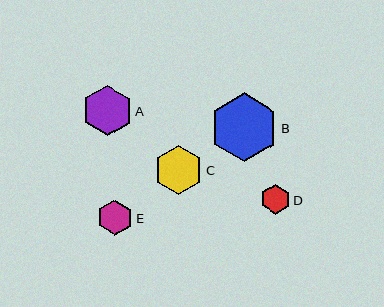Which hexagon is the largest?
Hexagon B is the largest with a size of approximately 68 pixels.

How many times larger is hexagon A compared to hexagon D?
Hexagon A is approximately 1.7 times the size of hexagon D.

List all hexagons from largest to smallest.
From largest to smallest: B, A, C, E, D.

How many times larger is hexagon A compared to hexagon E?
Hexagon A is approximately 1.4 times the size of hexagon E.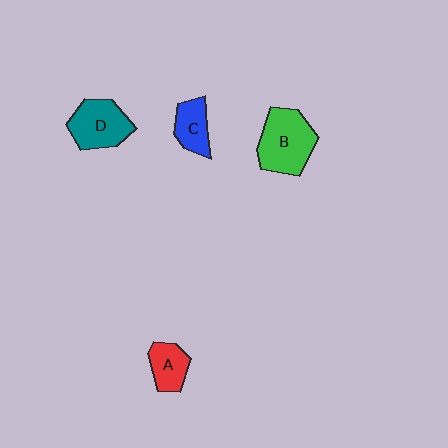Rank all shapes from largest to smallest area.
From largest to smallest: B (green), D (teal), A (red), C (blue).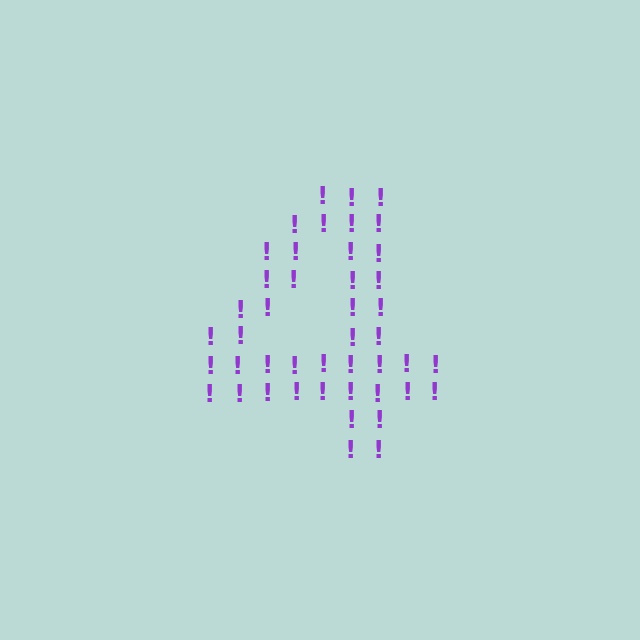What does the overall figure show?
The overall figure shows the digit 4.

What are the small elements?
The small elements are exclamation marks.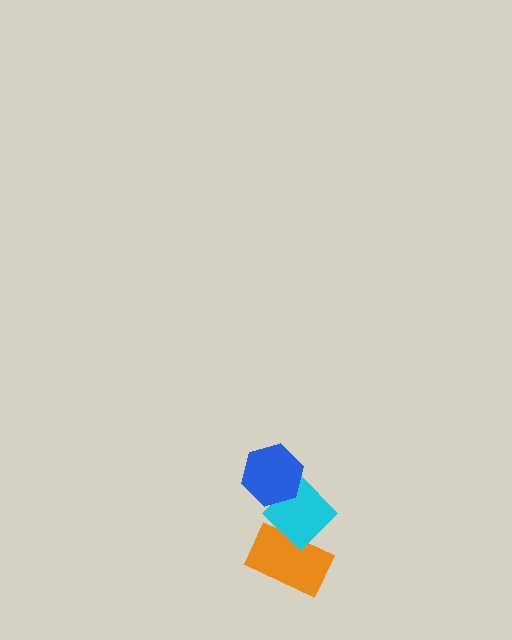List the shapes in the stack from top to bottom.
From top to bottom: the blue hexagon, the cyan diamond, the orange rectangle.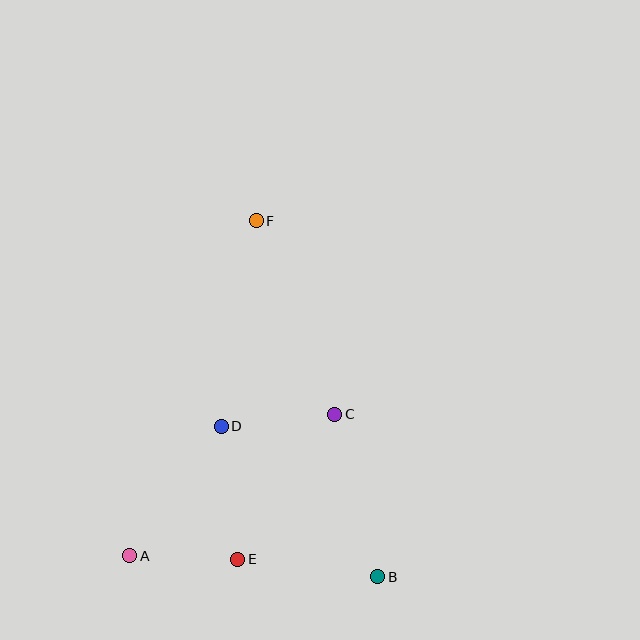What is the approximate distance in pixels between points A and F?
The distance between A and F is approximately 358 pixels.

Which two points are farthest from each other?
Points B and F are farthest from each other.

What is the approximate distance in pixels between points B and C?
The distance between B and C is approximately 168 pixels.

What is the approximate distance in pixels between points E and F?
The distance between E and F is approximately 339 pixels.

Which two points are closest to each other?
Points A and E are closest to each other.